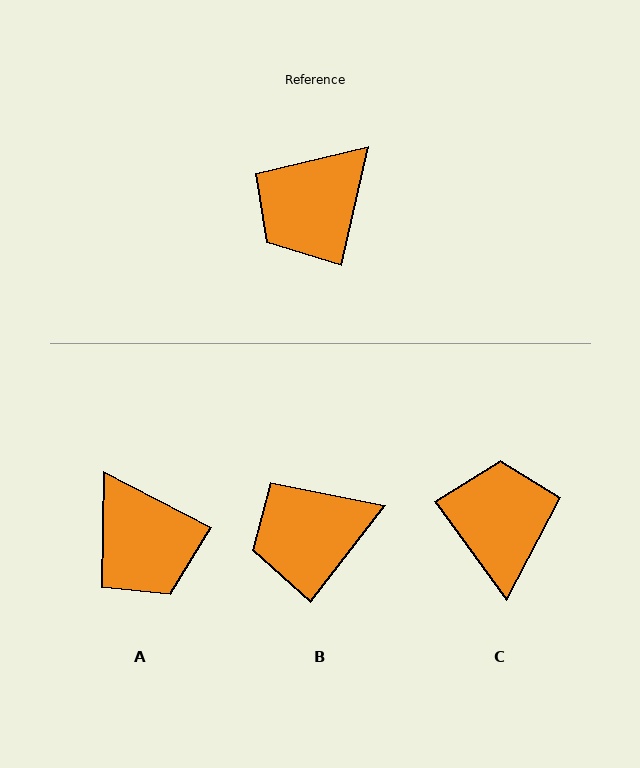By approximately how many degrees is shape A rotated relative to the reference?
Approximately 75 degrees counter-clockwise.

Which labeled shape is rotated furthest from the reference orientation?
C, about 131 degrees away.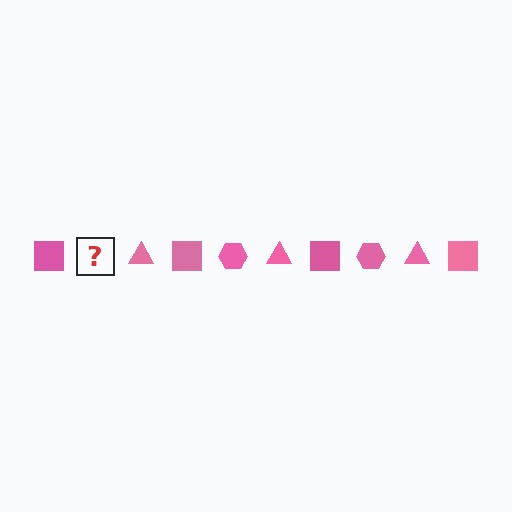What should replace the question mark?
The question mark should be replaced with a pink hexagon.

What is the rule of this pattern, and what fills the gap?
The rule is that the pattern cycles through square, hexagon, triangle shapes in pink. The gap should be filled with a pink hexagon.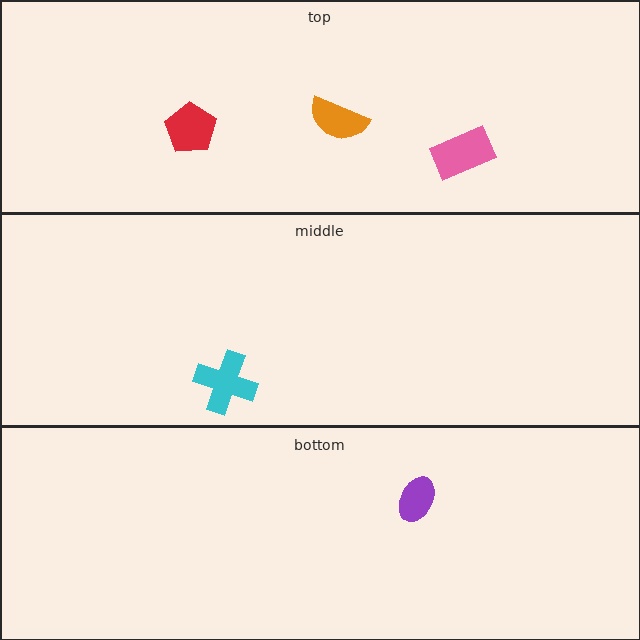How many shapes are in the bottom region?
1.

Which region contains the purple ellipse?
The bottom region.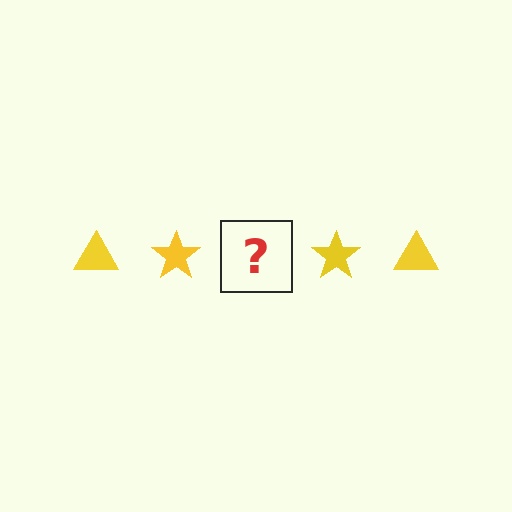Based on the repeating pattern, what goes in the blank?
The blank should be a yellow triangle.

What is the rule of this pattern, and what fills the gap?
The rule is that the pattern cycles through triangle, star shapes in yellow. The gap should be filled with a yellow triangle.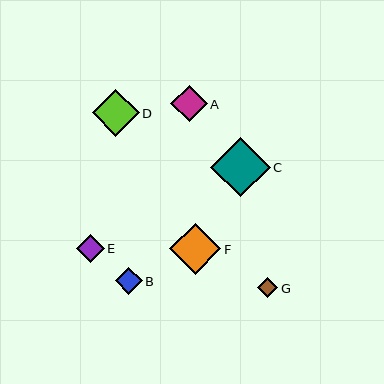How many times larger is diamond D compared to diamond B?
Diamond D is approximately 1.7 times the size of diamond B.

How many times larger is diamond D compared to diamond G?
Diamond D is approximately 2.3 times the size of diamond G.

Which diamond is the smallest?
Diamond G is the smallest with a size of approximately 20 pixels.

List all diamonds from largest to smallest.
From largest to smallest: C, F, D, A, E, B, G.